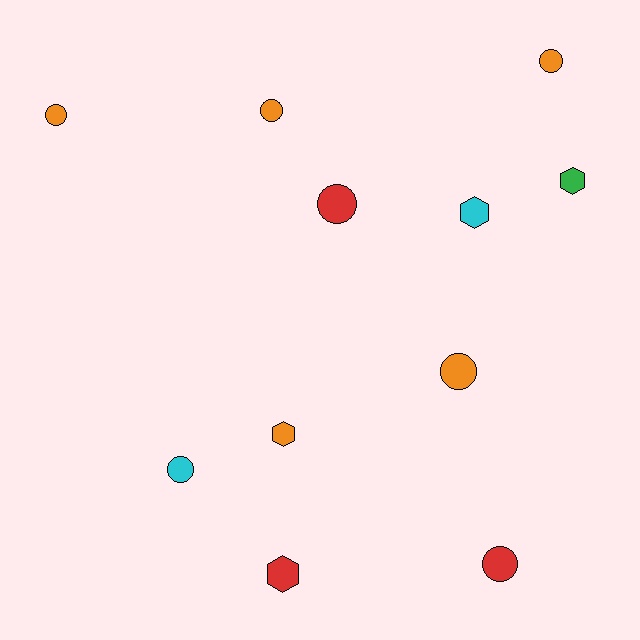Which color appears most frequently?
Orange, with 5 objects.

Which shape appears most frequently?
Circle, with 7 objects.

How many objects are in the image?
There are 11 objects.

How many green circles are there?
There are no green circles.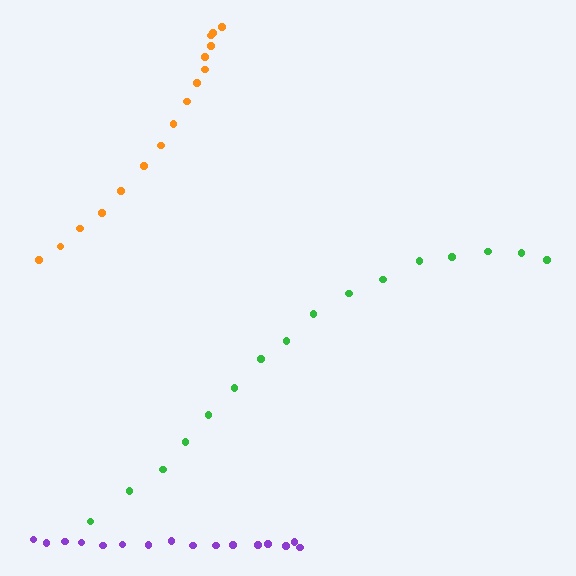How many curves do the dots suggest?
There are 3 distinct paths.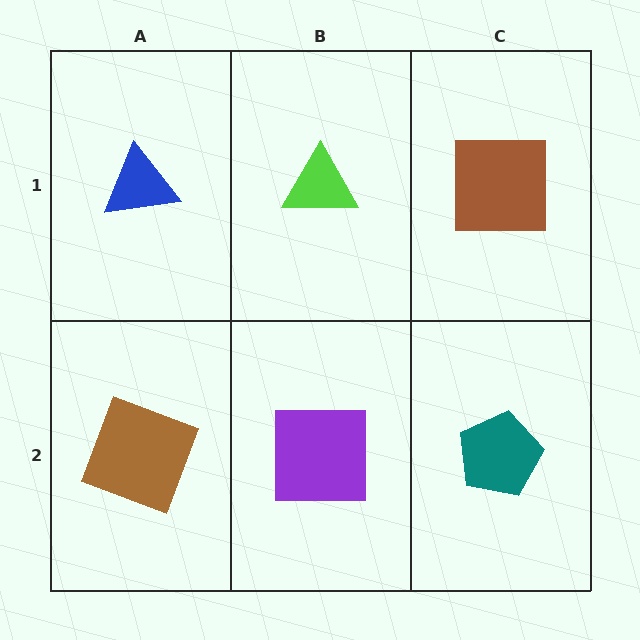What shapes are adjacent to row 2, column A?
A blue triangle (row 1, column A), a purple square (row 2, column B).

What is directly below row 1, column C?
A teal pentagon.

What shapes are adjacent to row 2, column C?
A brown square (row 1, column C), a purple square (row 2, column B).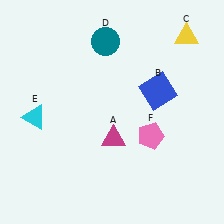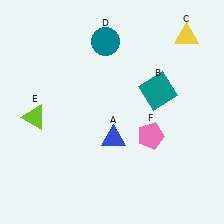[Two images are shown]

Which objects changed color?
A changed from magenta to blue. B changed from blue to teal. E changed from cyan to lime.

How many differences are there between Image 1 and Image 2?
There are 3 differences between the two images.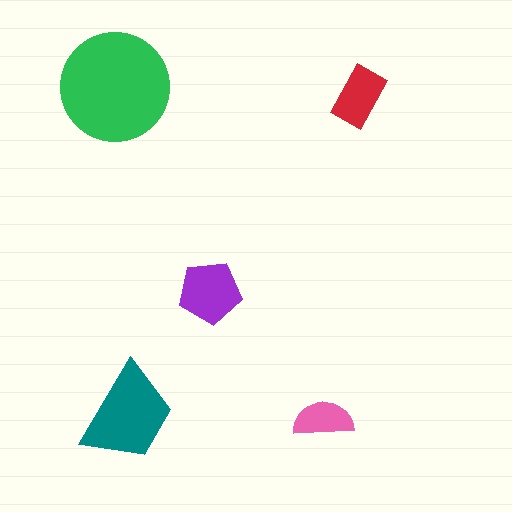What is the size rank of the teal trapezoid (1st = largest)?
2nd.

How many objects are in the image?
There are 5 objects in the image.